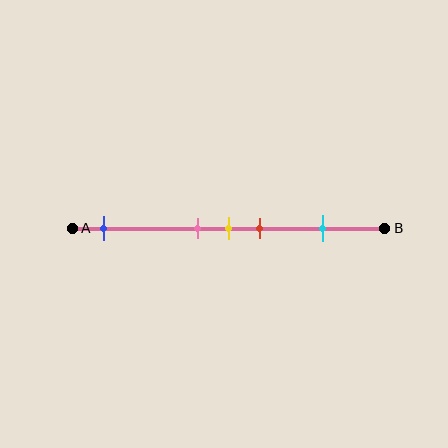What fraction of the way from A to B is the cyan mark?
The cyan mark is approximately 80% (0.8) of the way from A to B.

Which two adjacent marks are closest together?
The pink and yellow marks are the closest adjacent pair.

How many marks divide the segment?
There are 5 marks dividing the segment.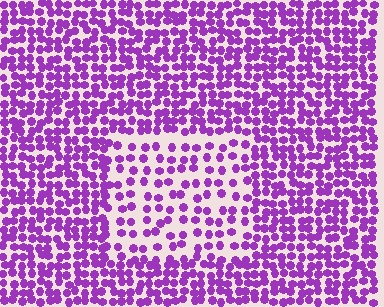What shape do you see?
I see a rectangle.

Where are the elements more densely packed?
The elements are more densely packed outside the rectangle boundary.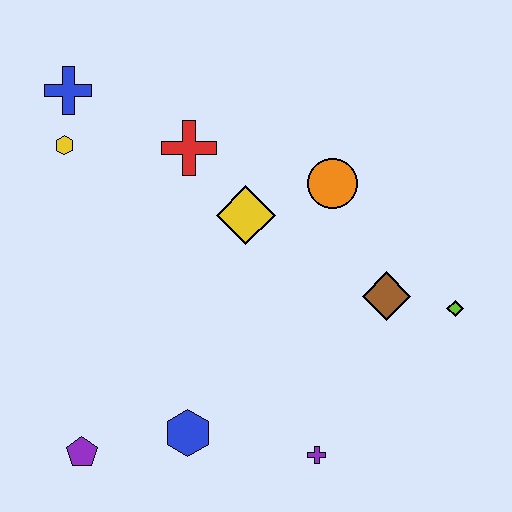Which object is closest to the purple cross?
The blue hexagon is closest to the purple cross.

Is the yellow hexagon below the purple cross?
No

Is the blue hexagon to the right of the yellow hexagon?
Yes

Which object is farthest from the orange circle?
The purple pentagon is farthest from the orange circle.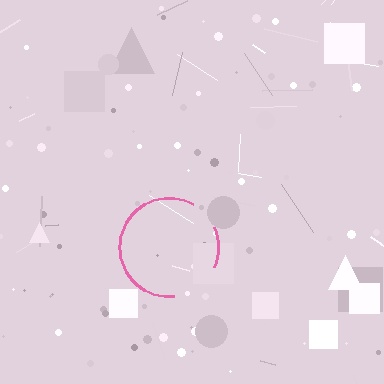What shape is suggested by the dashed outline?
The dashed outline suggests a circle.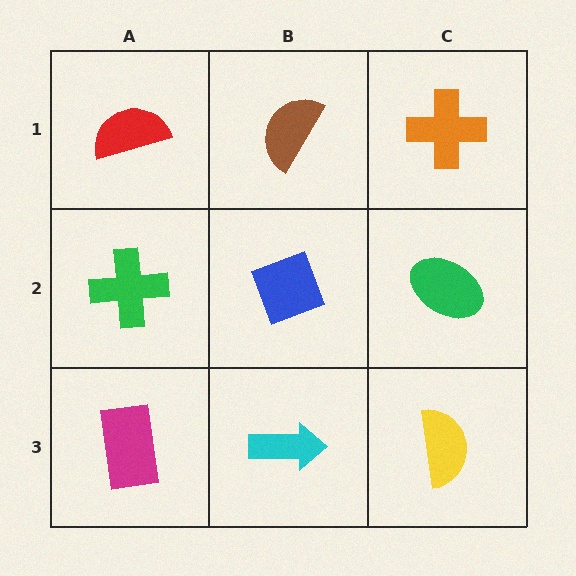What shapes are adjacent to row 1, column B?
A blue diamond (row 2, column B), a red semicircle (row 1, column A), an orange cross (row 1, column C).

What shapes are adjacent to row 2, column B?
A brown semicircle (row 1, column B), a cyan arrow (row 3, column B), a green cross (row 2, column A), a green ellipse (row 2, column C).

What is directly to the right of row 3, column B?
A yellow semicircle.